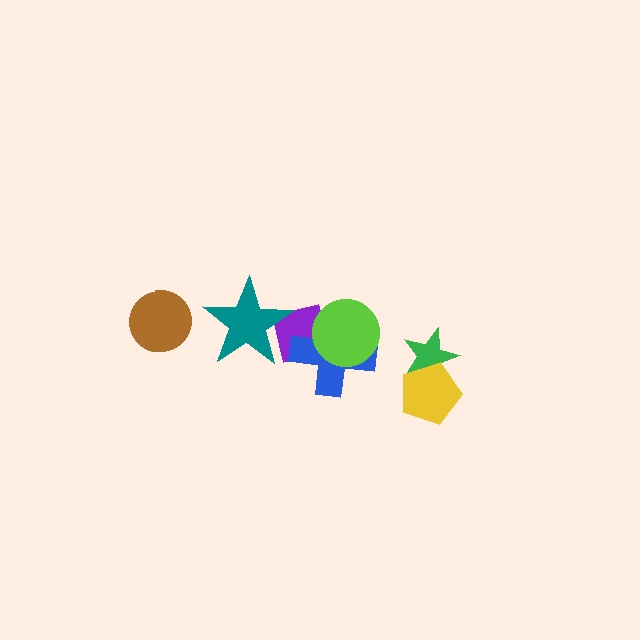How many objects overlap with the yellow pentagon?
1 object overlaps with the yellow pentagon.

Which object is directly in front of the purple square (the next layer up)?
The blue cross is directly in front of the purple square.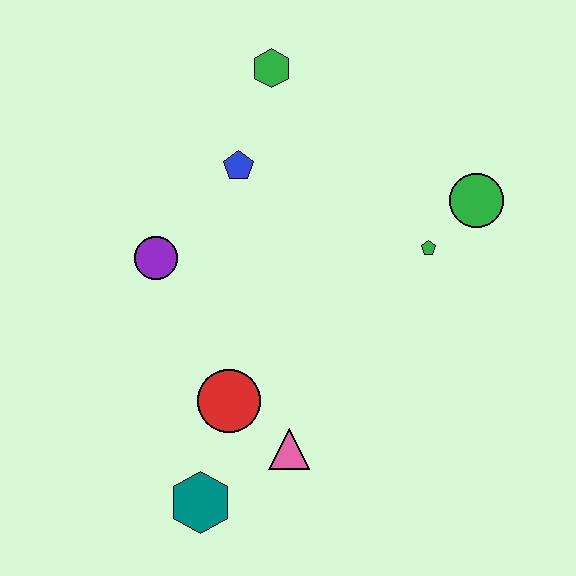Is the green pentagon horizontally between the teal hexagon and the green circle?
Yes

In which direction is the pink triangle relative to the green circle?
The pink triangle is below the green circle.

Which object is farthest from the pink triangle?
The green hexagon is farthest from the pink triangle.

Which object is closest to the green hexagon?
The blue pentagon is closest to the green hexagon.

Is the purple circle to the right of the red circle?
No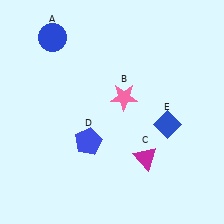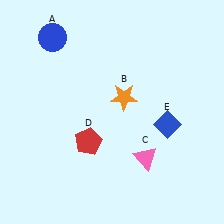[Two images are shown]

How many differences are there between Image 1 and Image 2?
There are 3 differences between the two images.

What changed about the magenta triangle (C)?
In Image 1, C is magenta. In Image 2, it changed to pink.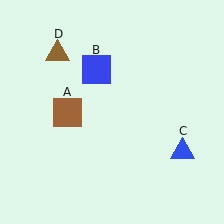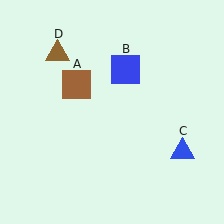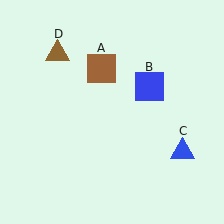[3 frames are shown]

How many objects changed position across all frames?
2 objects changed position: brown square (object A), blue square (object B).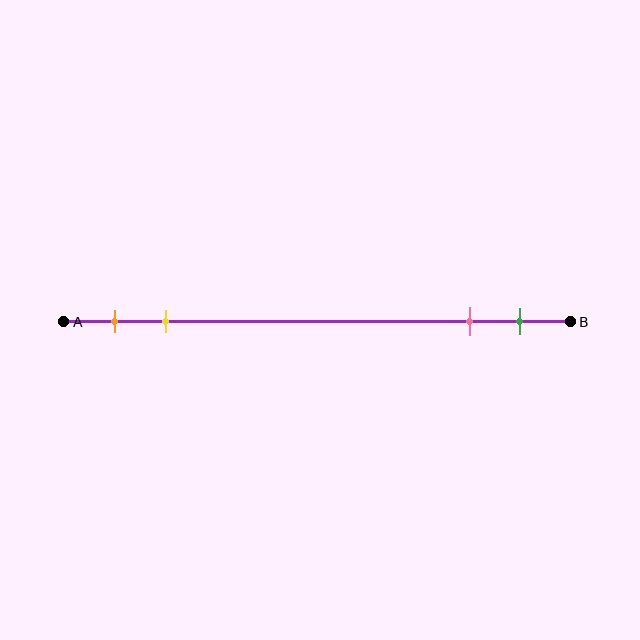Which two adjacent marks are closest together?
The pink and green marks are the closest adjacent pair.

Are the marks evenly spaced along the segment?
No, the marks are not evenly spaced.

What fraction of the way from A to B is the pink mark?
The pink mark is approximately 80% (0.8) of the way from A to B.